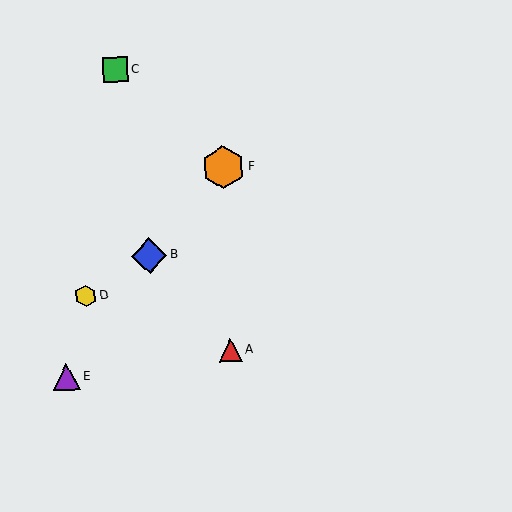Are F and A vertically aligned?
Yes, both are at x≈223.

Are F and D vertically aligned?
No, F is at x≈223 and D is at x≈86.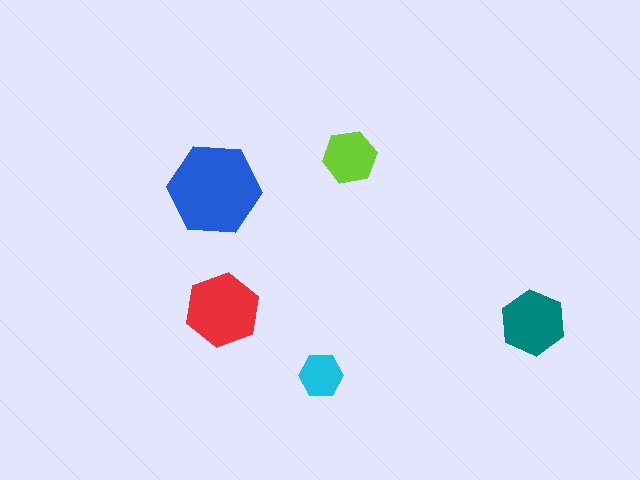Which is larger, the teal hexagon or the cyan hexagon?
The teal one.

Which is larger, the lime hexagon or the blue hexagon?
The blue one.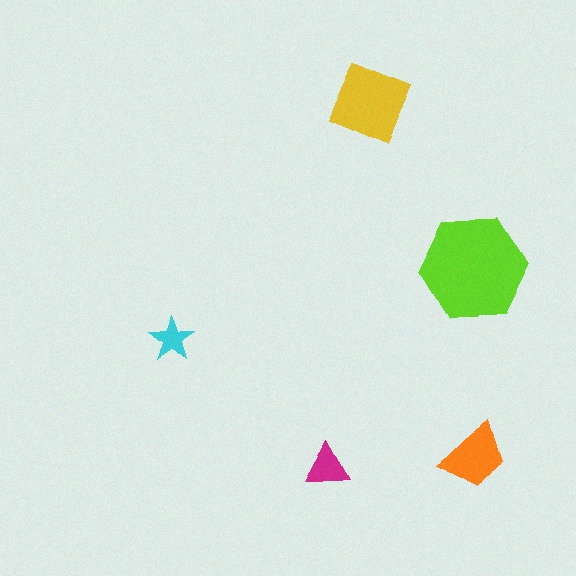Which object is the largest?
The lime hexagon.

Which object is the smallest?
The cyan star.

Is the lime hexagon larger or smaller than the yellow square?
Larger.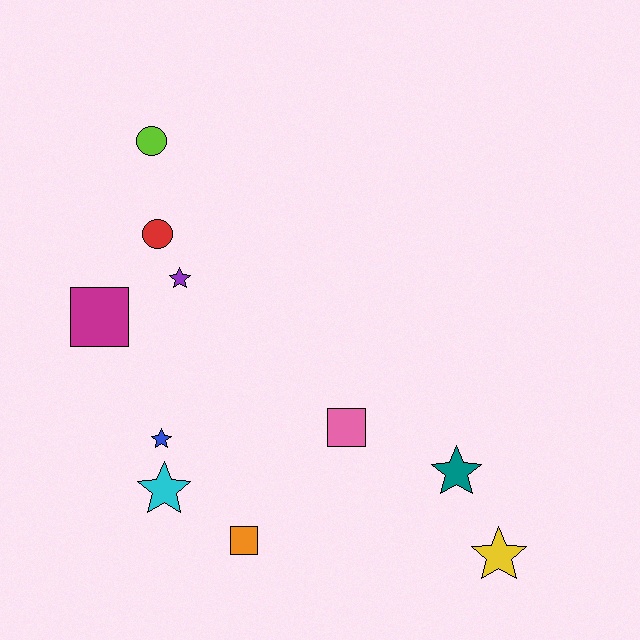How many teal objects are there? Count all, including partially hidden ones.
There is 1 teal object.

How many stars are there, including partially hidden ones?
There are 5 stars.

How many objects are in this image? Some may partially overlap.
There are 10 objects.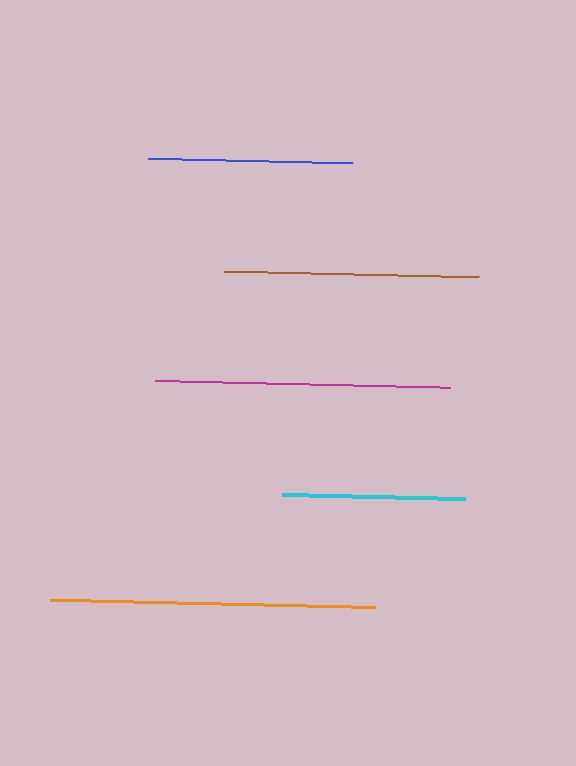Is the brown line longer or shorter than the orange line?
The orange line is longer than the brown line.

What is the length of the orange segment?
The orange segment is approximately 325 pixels long.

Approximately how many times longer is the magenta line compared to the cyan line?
The magenta line is approximately 1.6 times the length of the cyan line.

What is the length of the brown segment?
The brown segment is approximately 255 pixels long.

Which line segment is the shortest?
The cyan line is the shortest at approximately 183 pixels.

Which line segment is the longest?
The orange line is the longest at approximately 325 pixels.